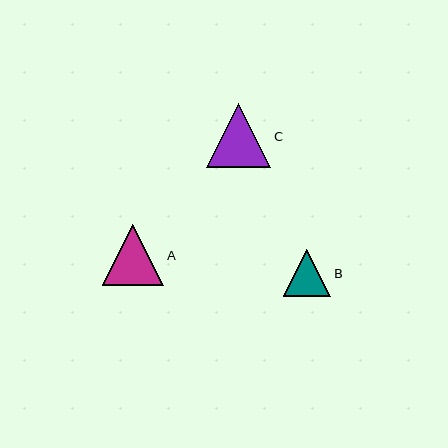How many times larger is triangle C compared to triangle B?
Triangle C is approximately 1.4 times the size of triangle B.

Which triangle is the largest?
Triangle C is the largest with a size of approximately 64 pixels.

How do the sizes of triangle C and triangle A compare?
Triangle C and triangle A are approximately the same size.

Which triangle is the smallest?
Triangle B is the smallest with a size of approximately 47 pixels.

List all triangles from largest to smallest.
From largest to smallest: C, A, B.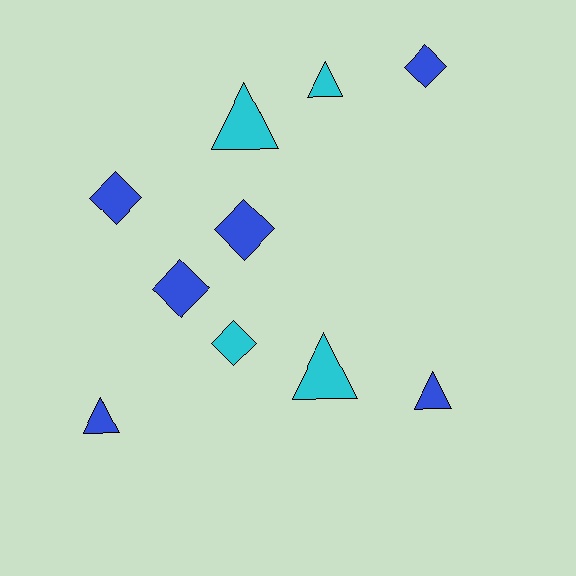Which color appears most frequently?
Blue, with 6 objects.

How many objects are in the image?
There are 10 objects.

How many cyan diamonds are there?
There is 1 cyan diamond.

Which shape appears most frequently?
Diamond, with 5 objects.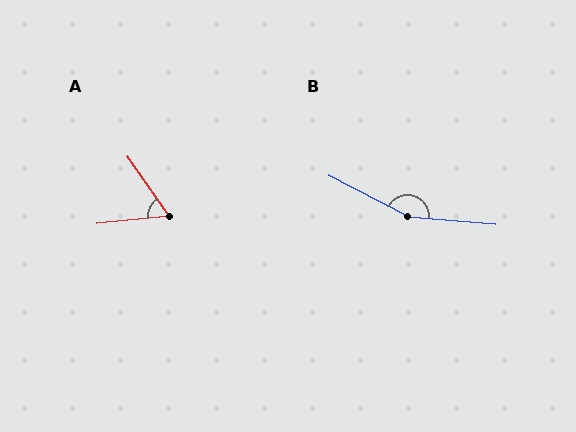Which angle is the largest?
B, at approximately 158 degrees.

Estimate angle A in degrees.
Approximately 61 degrees.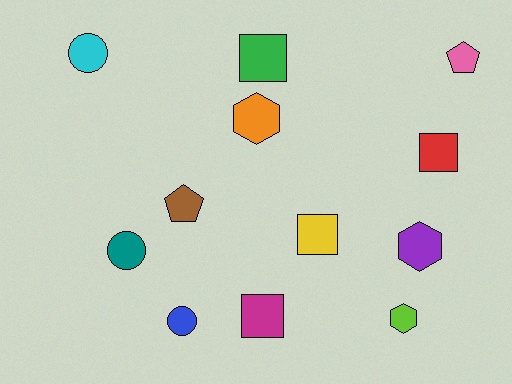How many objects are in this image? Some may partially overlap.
There are 12 objects.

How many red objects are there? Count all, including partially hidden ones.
There is 1 red object.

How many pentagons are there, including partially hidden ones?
There are 2 pentagons.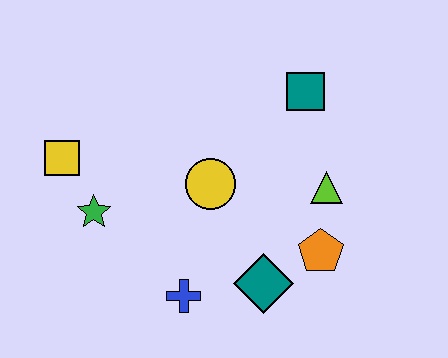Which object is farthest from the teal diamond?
The yellow square is farthest from the teal diamond.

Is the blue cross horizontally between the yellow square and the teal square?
Yes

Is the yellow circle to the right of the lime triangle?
No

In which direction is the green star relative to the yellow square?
The green star is below the yellow square.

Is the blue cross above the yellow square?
No